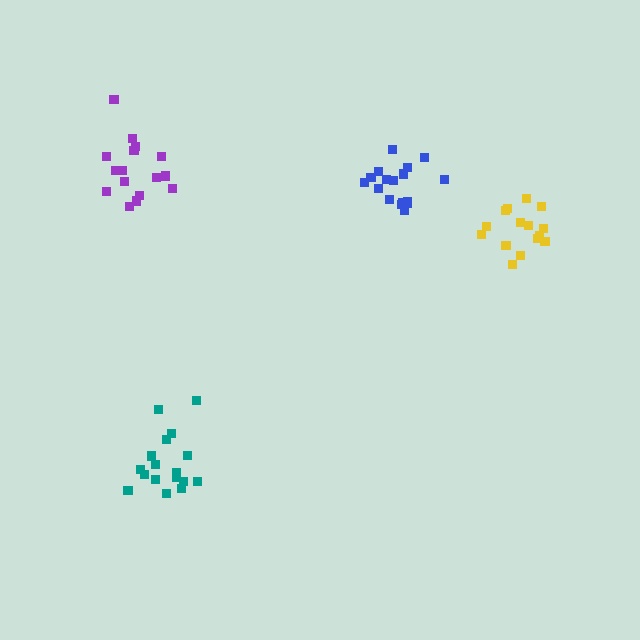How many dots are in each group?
Group 1: 15 dots, Group 2: 17 dots, Group 3: 16 dots, Group 4: 17 dots (65 total).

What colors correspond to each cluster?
The clusters are colored: yellow, teal, purple, blue.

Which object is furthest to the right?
The yellow cluster is rightmost.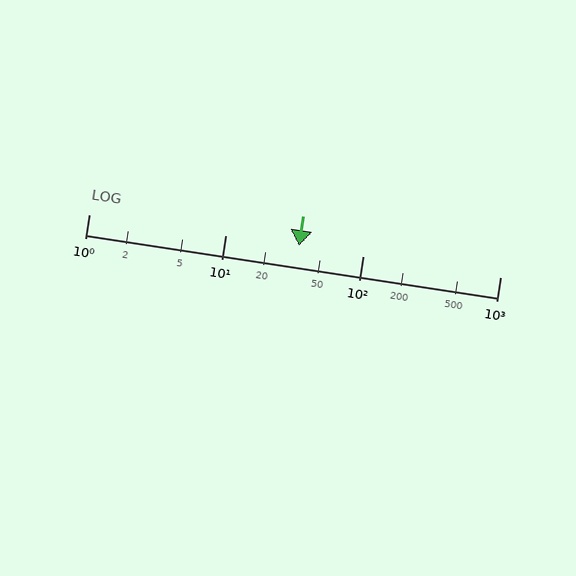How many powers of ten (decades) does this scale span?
The scale spans 3 decades, from 1 to 1000.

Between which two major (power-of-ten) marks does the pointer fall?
The pointer is between 10 and 100.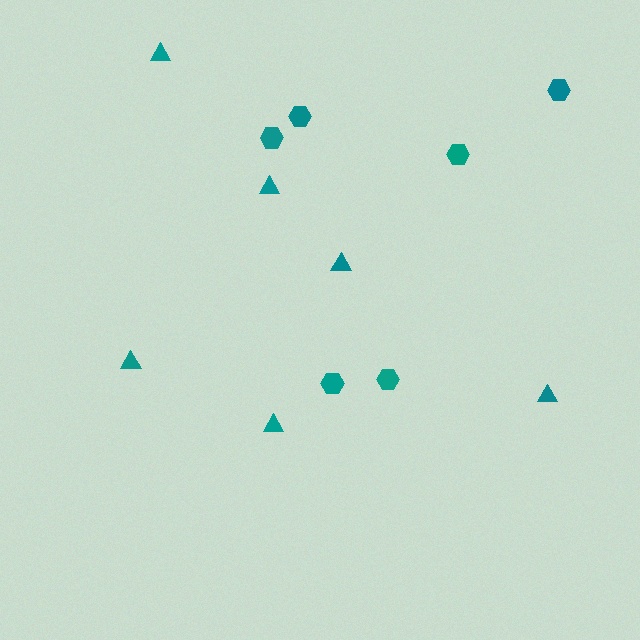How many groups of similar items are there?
There are 2 groups: one group of triangles (6) and one group of hexagons (6).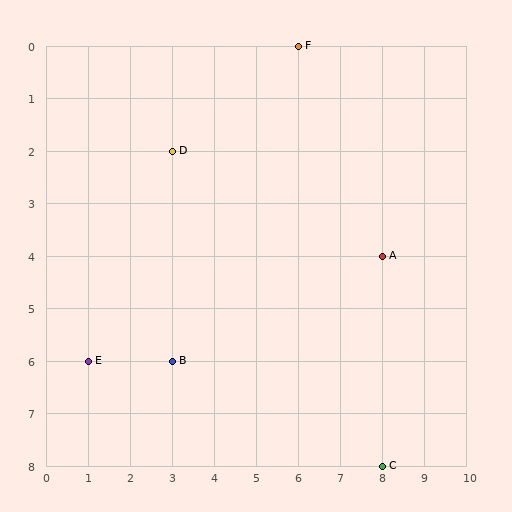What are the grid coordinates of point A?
Point A is at grid coordinates (8, 4).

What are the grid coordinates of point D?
Point D is at grid coordinates (3, 2).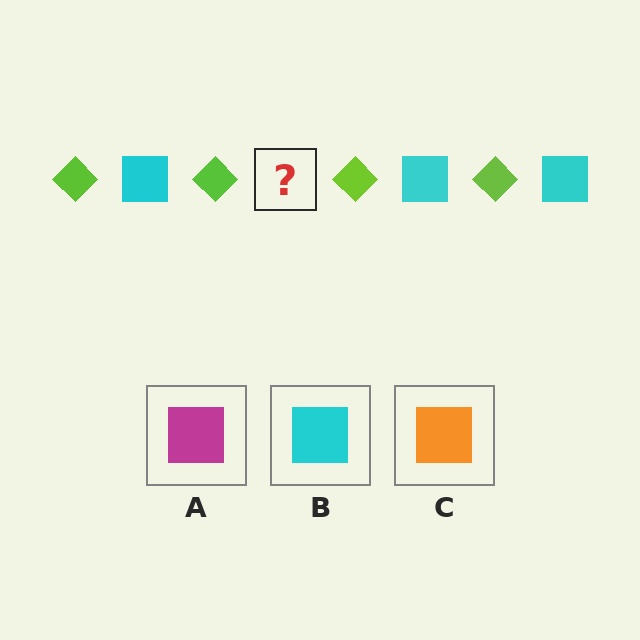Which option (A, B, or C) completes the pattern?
B.